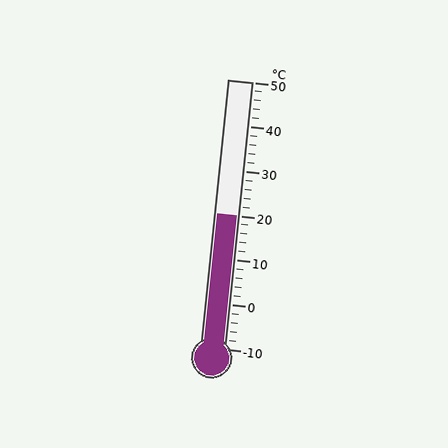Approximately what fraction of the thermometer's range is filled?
The thermometer is filled to approximately 50% of its range.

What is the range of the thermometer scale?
The thermometer scale ranges from -10°C to 50°C.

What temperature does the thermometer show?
The thermometer shows approximately 20°C.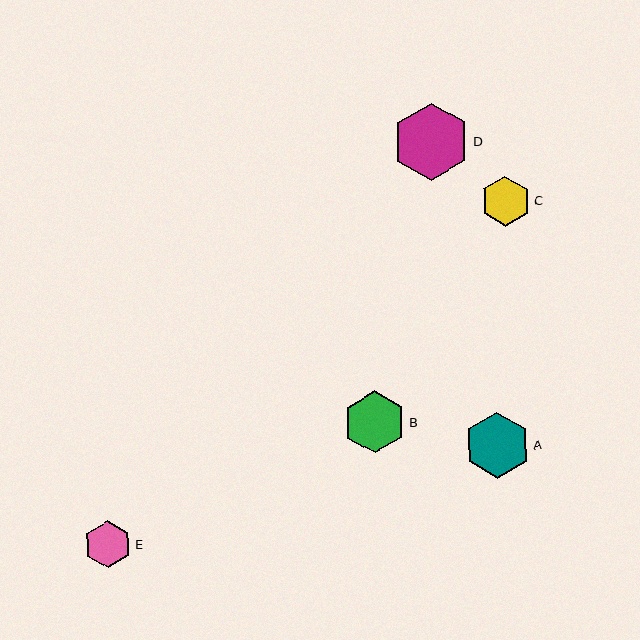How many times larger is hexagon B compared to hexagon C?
Hexagon B is approximately 1.2 times the size of hexagon C.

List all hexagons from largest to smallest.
From largest to smallest: D, A, B, C, E.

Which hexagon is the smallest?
Hexagon E is the smallest with a size of approximately 47 pixels.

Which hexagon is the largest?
Hexagon D is the largest with a size of approximately 77 pixels.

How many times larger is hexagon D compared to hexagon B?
Hexagon D is approximately 1.2 times the size of hexagon B.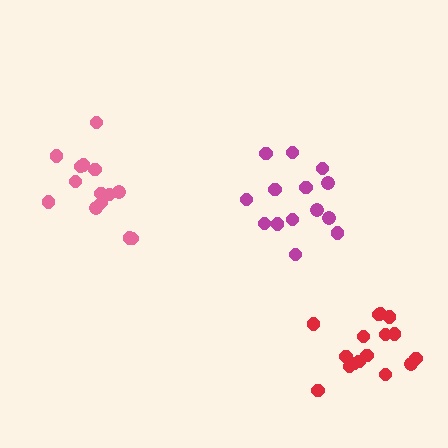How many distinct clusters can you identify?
There are 3 distinct clusters.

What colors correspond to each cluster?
The clusters are colored: pink, red, magenta.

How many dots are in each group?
Group 1: 14 dots, Group 2: 16 dots, Group 3: 14 dots (44 total).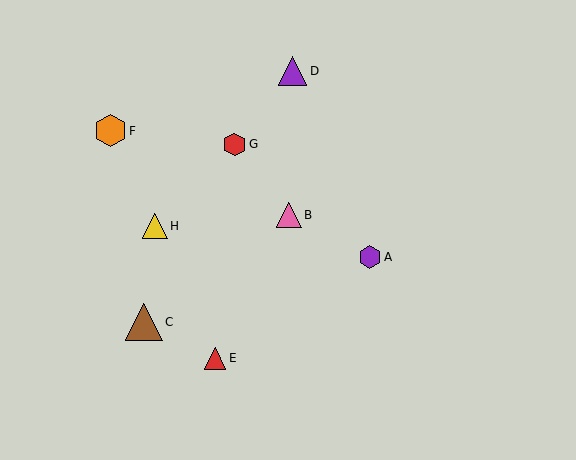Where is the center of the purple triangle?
The center of the purple triangle is at (293, 71).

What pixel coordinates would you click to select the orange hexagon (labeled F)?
Click at (110, 131) to select the orange hexagon F.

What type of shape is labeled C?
Shape C is a brown triangle.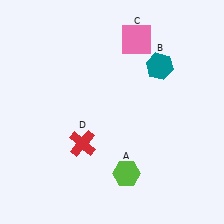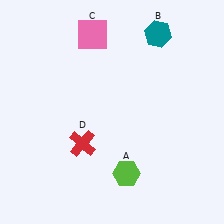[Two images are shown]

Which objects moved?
The objects that moved are: the teal hexagon (B), the pink square (C).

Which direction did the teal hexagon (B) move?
The teal hexagon (B) moved up.